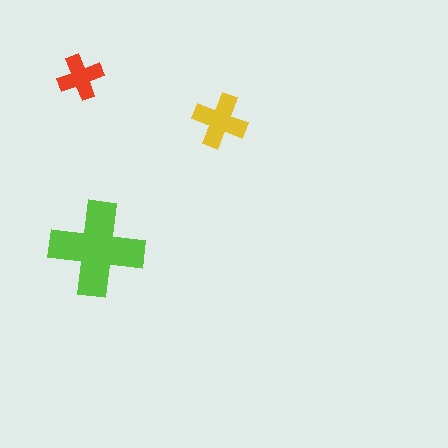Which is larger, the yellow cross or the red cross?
The yellow one.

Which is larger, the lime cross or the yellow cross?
The lime one.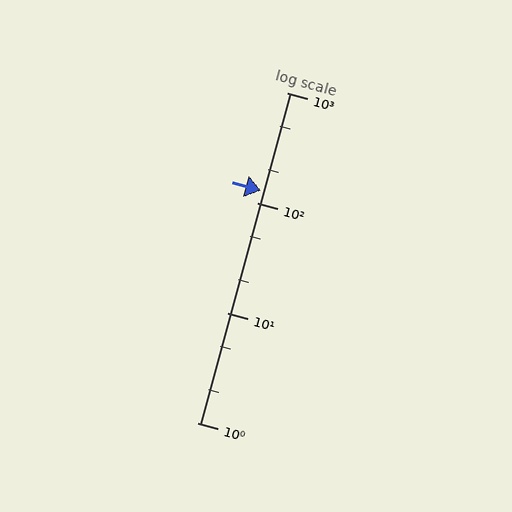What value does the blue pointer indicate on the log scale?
The pointer indicates approximately 130.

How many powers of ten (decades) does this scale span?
The scale spans 3 decades, from 1 to 1000.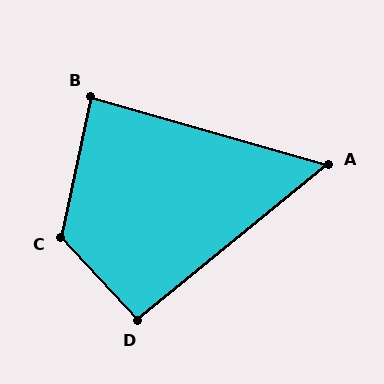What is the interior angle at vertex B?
Approximately 86 degrees (approximately right).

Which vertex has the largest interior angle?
C, at approximately 125 degrees.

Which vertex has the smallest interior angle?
A, at approximately 55 degrees.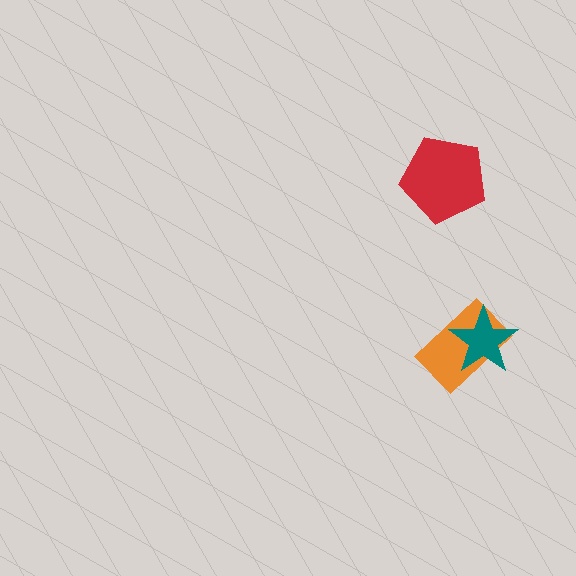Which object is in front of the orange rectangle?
The teal star is in front of the orange rectangle.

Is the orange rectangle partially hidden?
Yes, it is partially covered by another shape.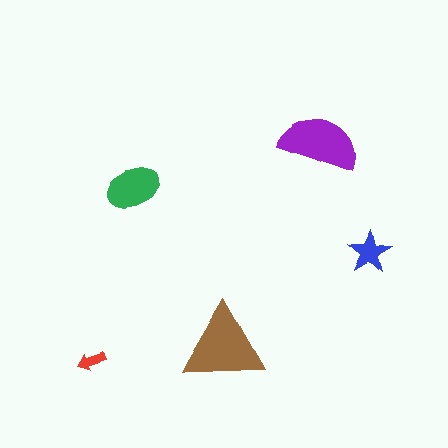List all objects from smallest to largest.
The red arrow, the blue star, the green ellipse, the purple semicircle, the brown triangle.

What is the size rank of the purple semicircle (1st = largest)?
2nd.